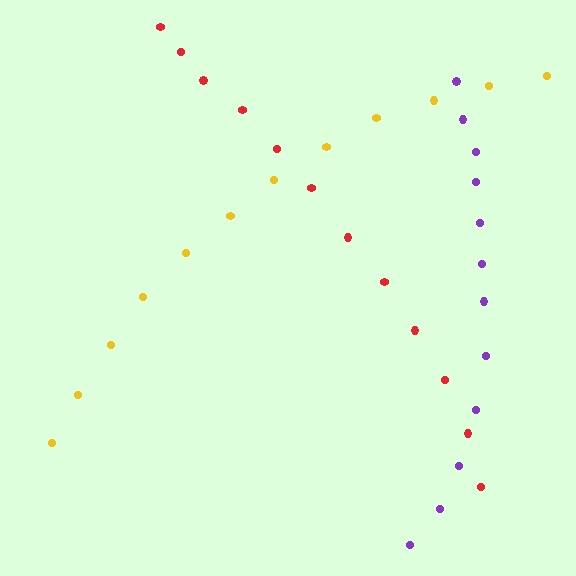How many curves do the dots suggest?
There are 3 distinct paths.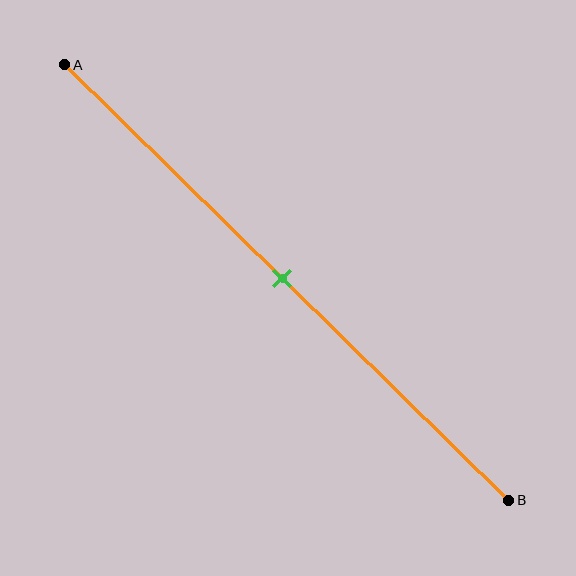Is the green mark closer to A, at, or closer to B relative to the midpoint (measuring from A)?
The green mark is approximately at the midpoint of segment AB.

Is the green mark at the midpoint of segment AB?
Yes, the mark is approximately at the midpoint.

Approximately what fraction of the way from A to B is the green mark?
The green mark is approximately 50% of the way from A to B.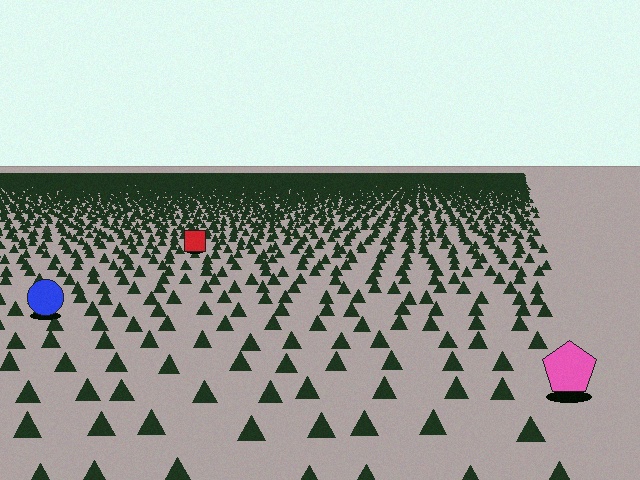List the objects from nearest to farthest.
From nearest to farthest: the pink pentagon, the blue circle, the red square.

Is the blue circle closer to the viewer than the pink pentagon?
No. The pink pentagon is closer — you can tell from the texture gradient: the ground texture is coarser near it.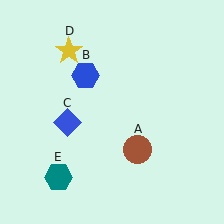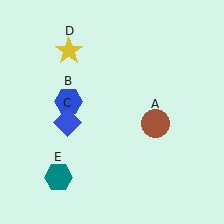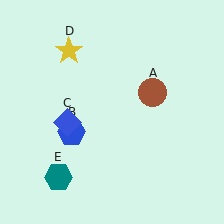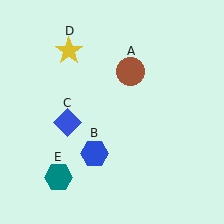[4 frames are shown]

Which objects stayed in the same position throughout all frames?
Blue diamond (object C) and yellow star (object D) and teal hexagon (object E) remained stationary.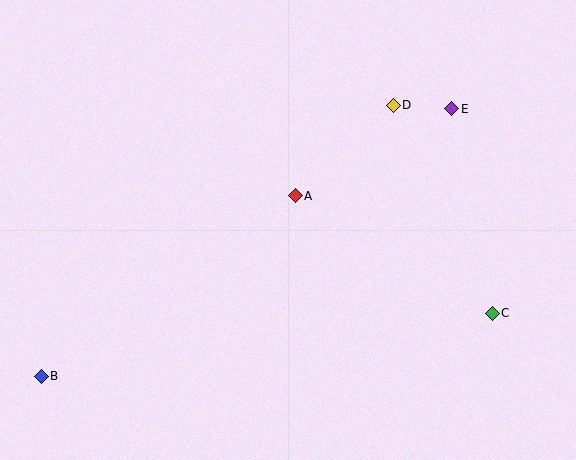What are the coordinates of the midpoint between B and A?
The midpoint between B and A is at (168, 286).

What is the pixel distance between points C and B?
The distance between C and B is 455 pixels.